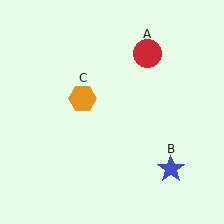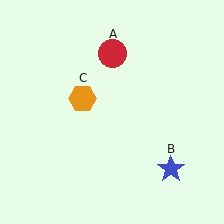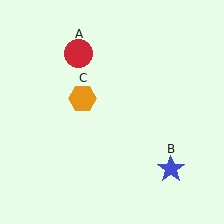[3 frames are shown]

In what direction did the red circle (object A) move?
The red circle (object A) moved left.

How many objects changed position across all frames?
1 object changed position: red circle (object A).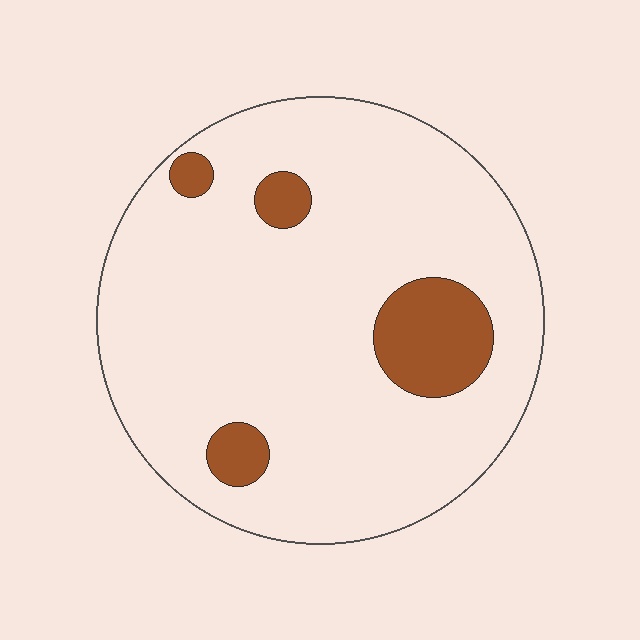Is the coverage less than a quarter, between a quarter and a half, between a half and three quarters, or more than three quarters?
Less than a quarter.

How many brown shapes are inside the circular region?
4.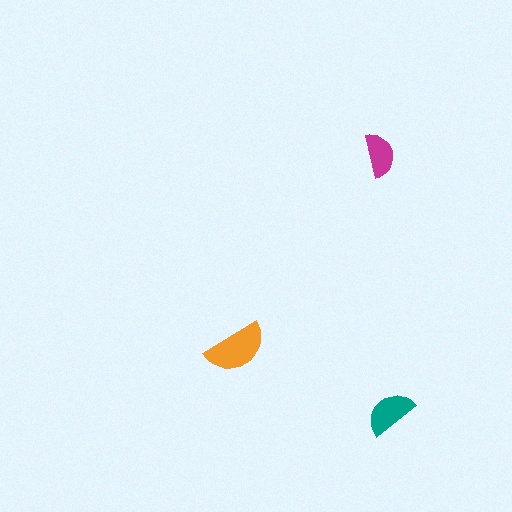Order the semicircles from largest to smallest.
the orange one, the teal one, the magenta one.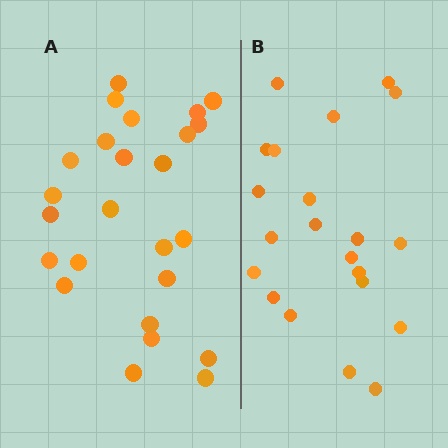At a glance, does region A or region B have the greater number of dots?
Region A (the left region) has more dots.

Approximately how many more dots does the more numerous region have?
Region A has about 4 more dots than region B.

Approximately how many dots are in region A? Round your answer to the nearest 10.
About 20 dots. (The exact count is 25, which rounds to 20.)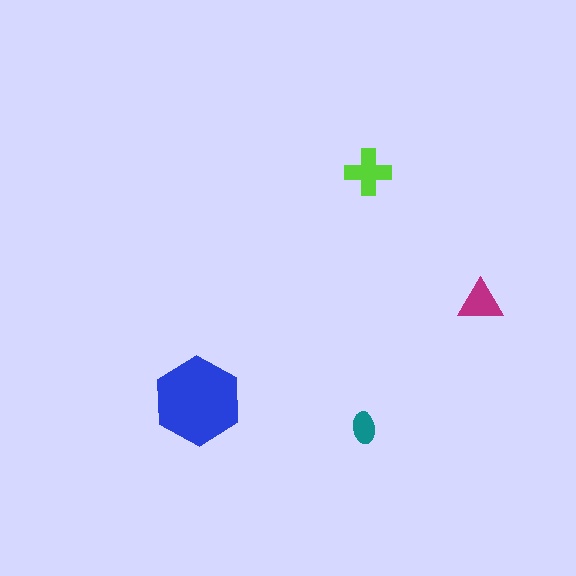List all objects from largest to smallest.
The blue hexagon, the lime cross, the magenta triangle, the teal ellipse.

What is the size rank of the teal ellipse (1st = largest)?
4th.